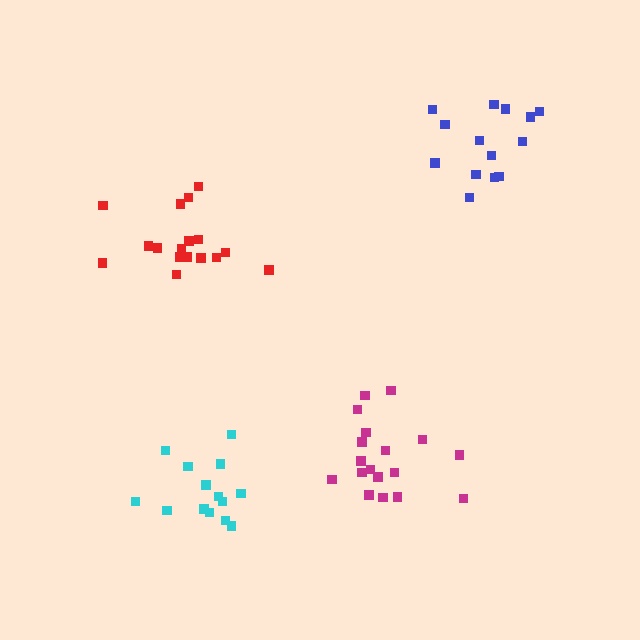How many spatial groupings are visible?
There are 4 spatial groupings.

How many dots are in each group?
Group 1: 17 dots, Group 2: 14 dots, Group 3: 14 dots, Group 4: 18 dots (63 total).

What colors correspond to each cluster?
The clusters are colored: red, cyan, blue, magenta.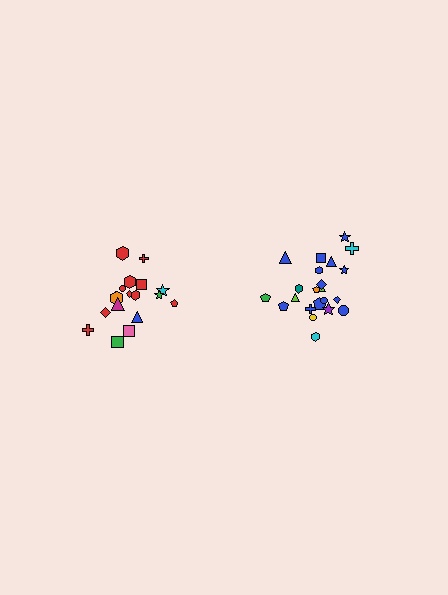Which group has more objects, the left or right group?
The right group.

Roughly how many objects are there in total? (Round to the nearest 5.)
Roughly 40 objects in total.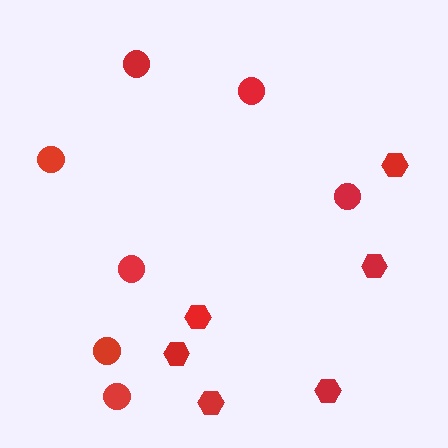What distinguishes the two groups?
There are 2 groups: one group of hexagons (6) and one group of circles (7).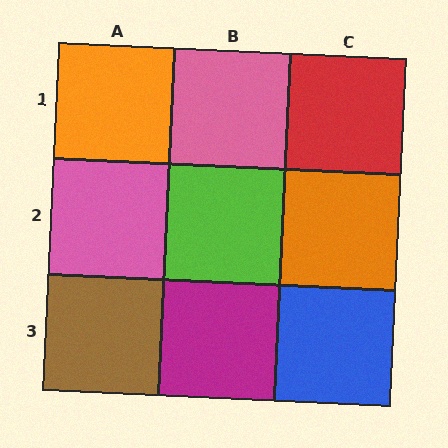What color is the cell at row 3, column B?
Magenta.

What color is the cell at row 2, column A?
Pink.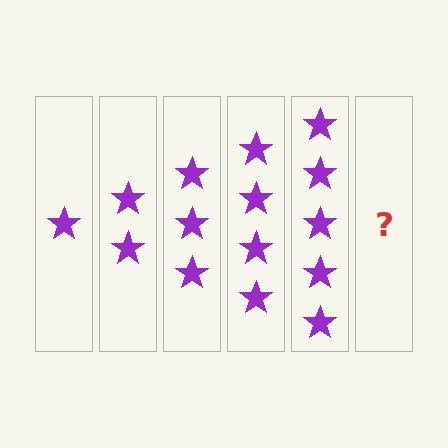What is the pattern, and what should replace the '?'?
The pattern is that each step adds one more star. The '?' should be 6 stars.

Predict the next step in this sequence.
The next step is 6 stars.